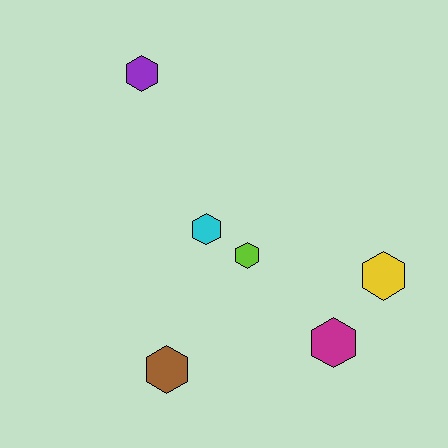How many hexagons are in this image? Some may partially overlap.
There are 6 hexagons.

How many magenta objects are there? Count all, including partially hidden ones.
There is 1 magenta object.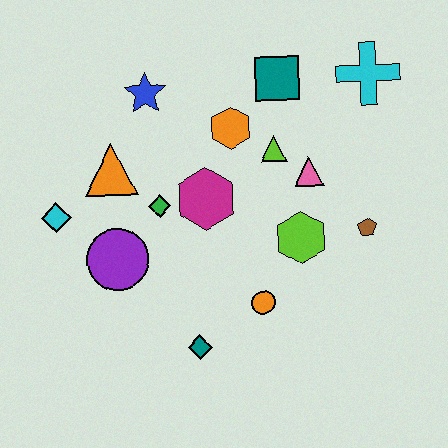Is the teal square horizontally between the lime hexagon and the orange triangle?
Yes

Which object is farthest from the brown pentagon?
The cyan diamond is farthest from the brown pentagon.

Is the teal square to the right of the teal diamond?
Yes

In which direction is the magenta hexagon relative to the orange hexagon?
The magenta hexagon is below the orange hexagon.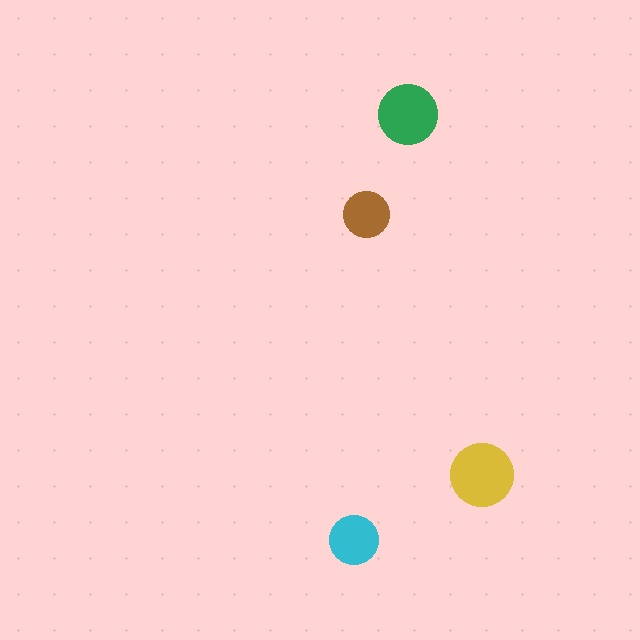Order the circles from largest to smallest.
the yellow one, the green one, the cyan one, the brown one.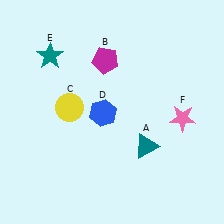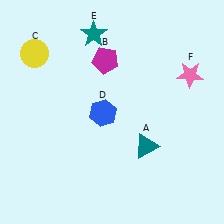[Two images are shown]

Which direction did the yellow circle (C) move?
The yellow circle (C) moved up.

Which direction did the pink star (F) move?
The pink star (F) moved up.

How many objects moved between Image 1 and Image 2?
3 objects moved between the two images.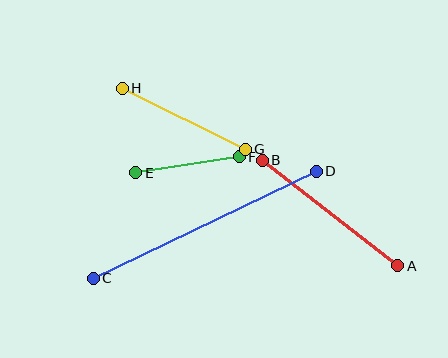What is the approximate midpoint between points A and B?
The midpoint is at approximately (330, 213) pixels.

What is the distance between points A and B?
The distance is approximately 172 pixels.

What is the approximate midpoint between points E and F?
The midpoint is at approximately (187, 165) pixels.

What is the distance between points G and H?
The distance is approximately 138 pixels.